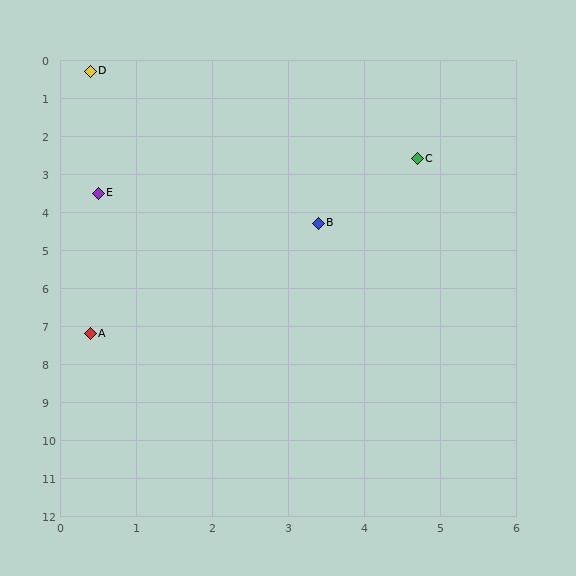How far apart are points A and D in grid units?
Points A and D are about 6.9 grid units apart.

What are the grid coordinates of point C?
Point C is at approximately (4.7, 2.6).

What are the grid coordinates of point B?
Point B is at approximately (3.4, 4.3).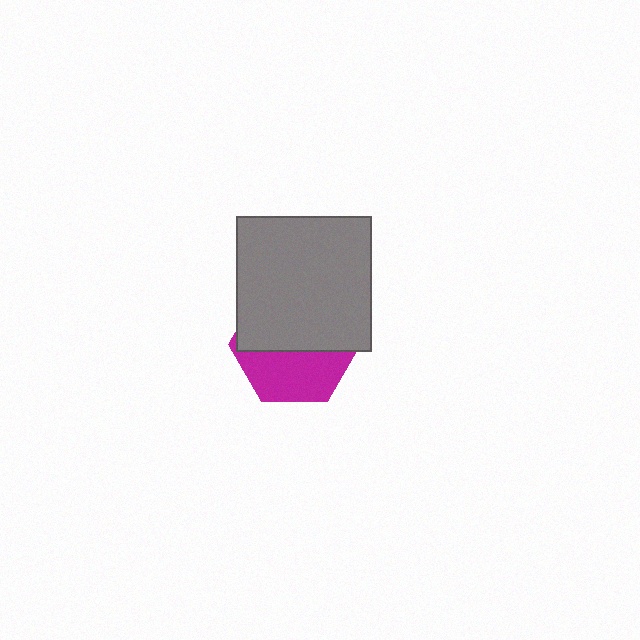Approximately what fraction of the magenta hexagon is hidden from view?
Roughly 57% of the magenta hexagon is hidden behind the gray square.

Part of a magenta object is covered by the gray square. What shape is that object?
It is a hexagon.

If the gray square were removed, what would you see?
You would see the complete magenta hexagon.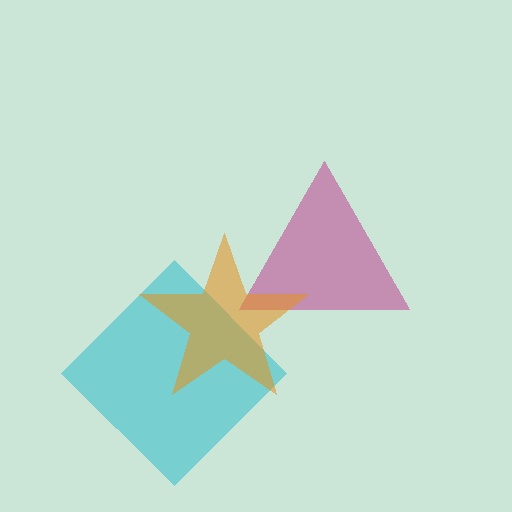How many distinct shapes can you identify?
There are 3 distinct shapes: a magenta triangle, a cyan diamond, an orange star.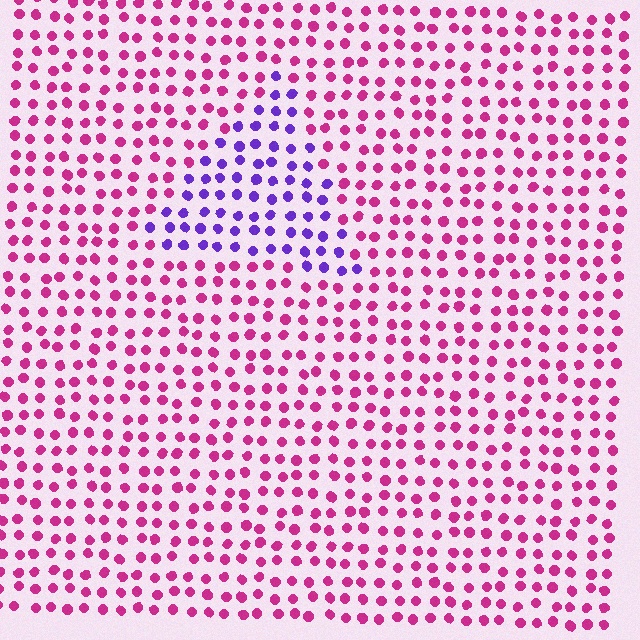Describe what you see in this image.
The image is filled with small magenta elements in a uniform arrangement. A triangle-shaped region is visible where the elements are tinted to a slightly different hue, forming a subtle color boundary.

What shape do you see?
I see a triangle.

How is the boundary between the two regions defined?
The boundary is defined purely by a slight shift in hue (about 59 degrees). Spacing, size, and orientation are identical on both sides.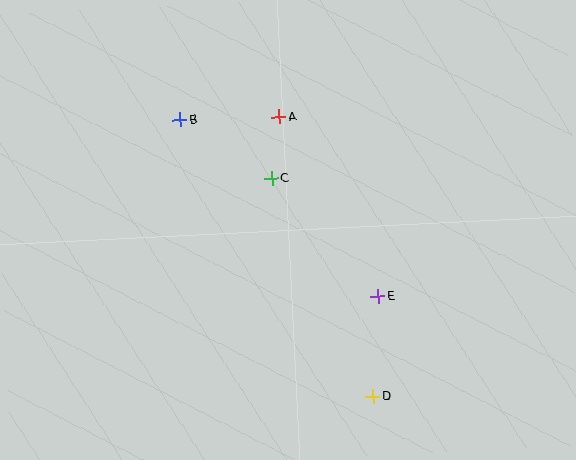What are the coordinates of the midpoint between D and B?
The midpoint between D and B is at (276, 258).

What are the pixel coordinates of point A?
Point A is at (279, 117).